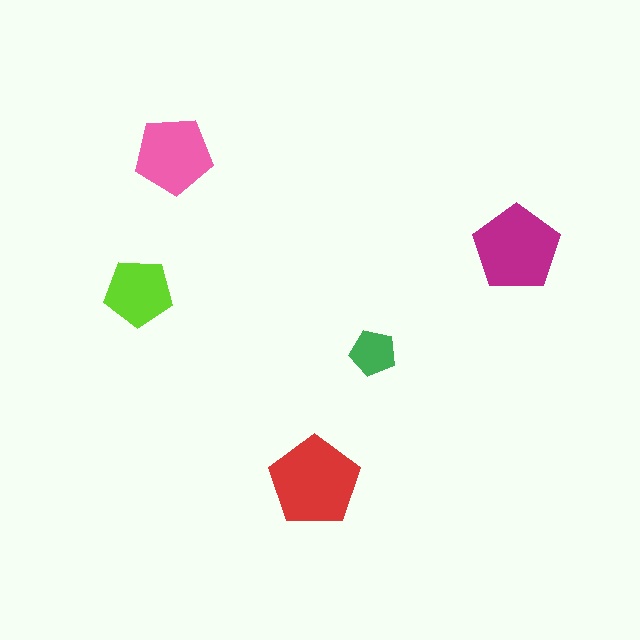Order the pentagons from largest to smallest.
the red one, the magenta one, the pink one, the lime one, the green one.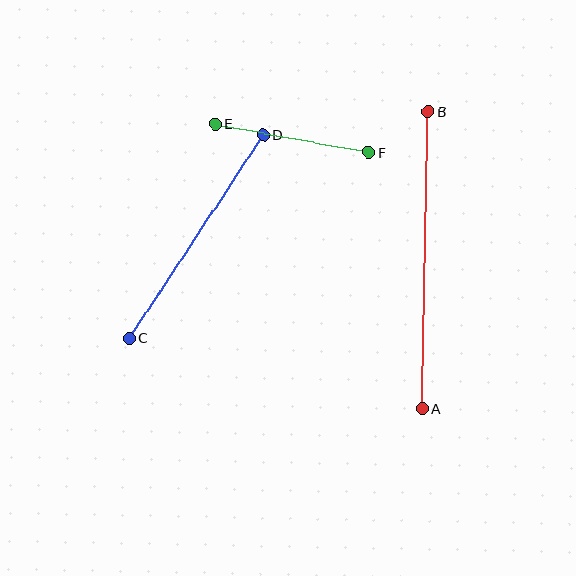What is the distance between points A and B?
The distance is approximately 297 pixels.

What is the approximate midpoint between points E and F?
The midpoint is at approximately (292, 138) pixels.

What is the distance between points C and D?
The distance is approximately 244 pixels.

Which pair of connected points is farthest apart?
Points A and B are farthest apart.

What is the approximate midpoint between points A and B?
The midpoint is at approximately (425, 260) pixels.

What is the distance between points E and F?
The distance is approximately 155 pixels.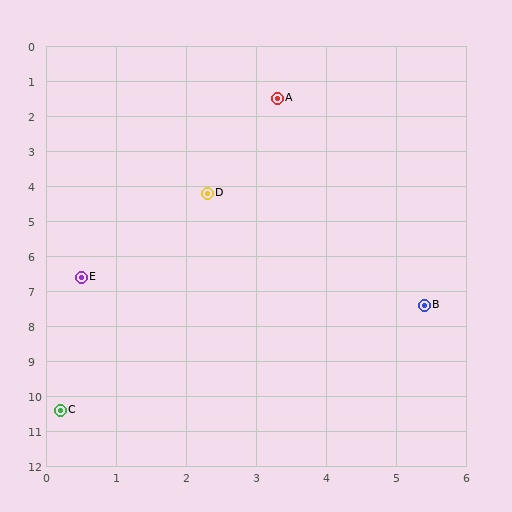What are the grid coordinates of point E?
Point E is at approximately (0.5, 6.6).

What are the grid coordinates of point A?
Point A is at approximately (3.3, 1.5).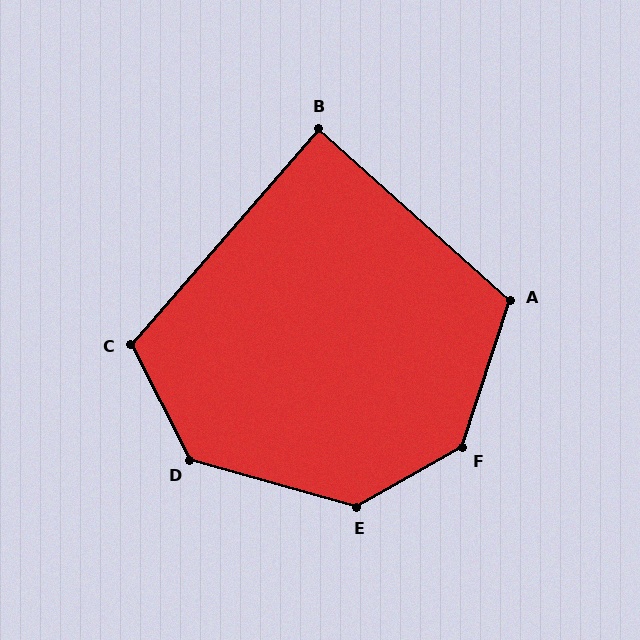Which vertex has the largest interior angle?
F, at approximately 138 degrees.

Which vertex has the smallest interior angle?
B, at approximately 89 degrees.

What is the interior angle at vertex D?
Approximately 133 degrees (obtuse).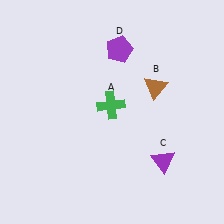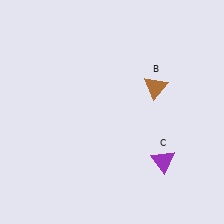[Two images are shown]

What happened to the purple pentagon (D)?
The purple pentagon (D) was removed in Image 2. It was in the top-right area of Image 1.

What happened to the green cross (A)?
The green cross (A) was removed in Image 2. It was in the top-left area of Image 1.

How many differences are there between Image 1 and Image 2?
There are 2 differences between the two images.